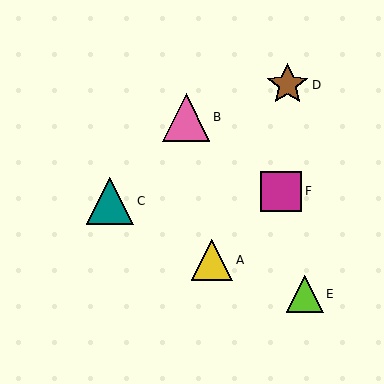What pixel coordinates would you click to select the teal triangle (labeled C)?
Click at (110, 201) to select the teal triangle C.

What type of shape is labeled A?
Shape A is a yellow triangle.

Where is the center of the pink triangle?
The center of the pink triangle is at (186, 117).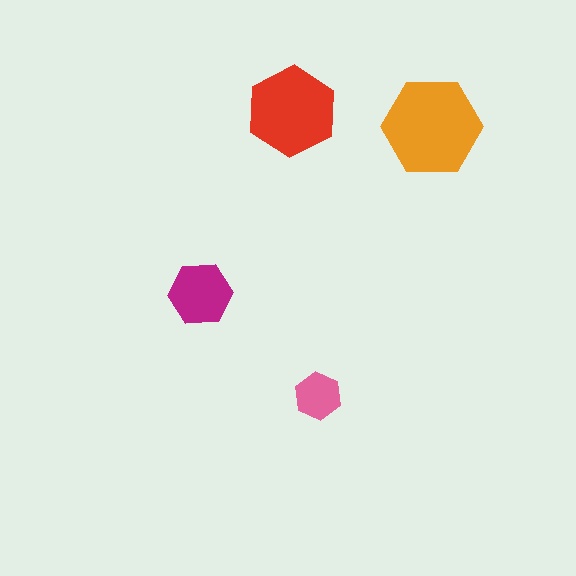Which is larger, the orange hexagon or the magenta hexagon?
The orange one.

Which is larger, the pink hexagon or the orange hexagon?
The orange one.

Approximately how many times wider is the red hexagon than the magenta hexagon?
About 1.5 times wider.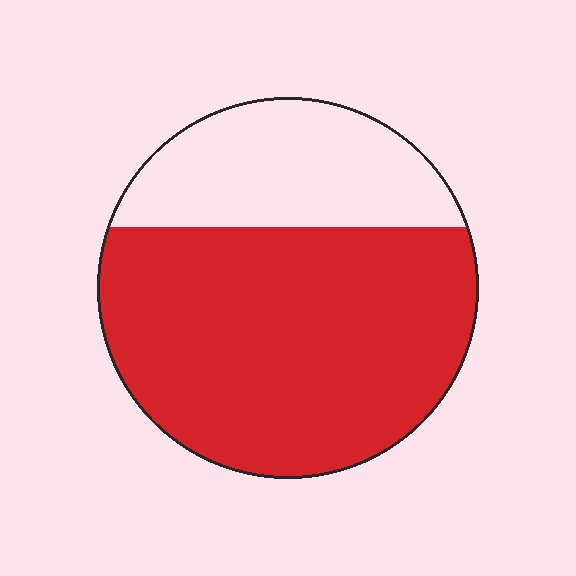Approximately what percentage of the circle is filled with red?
Approximately 70%.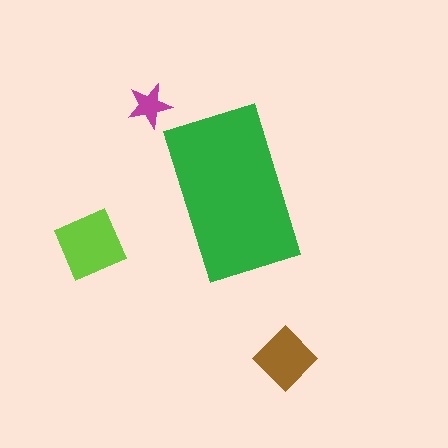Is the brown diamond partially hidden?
No, the brown diamond is fully visible.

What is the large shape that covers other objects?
A green rectangle.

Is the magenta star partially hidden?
No, the magenta star is fully visible.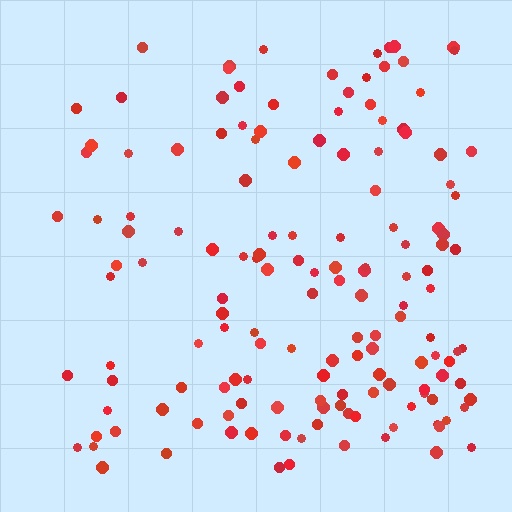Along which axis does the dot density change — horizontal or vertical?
Horizontal.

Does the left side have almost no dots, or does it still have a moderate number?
Still a moderate number, just noticeably fewer than the right.